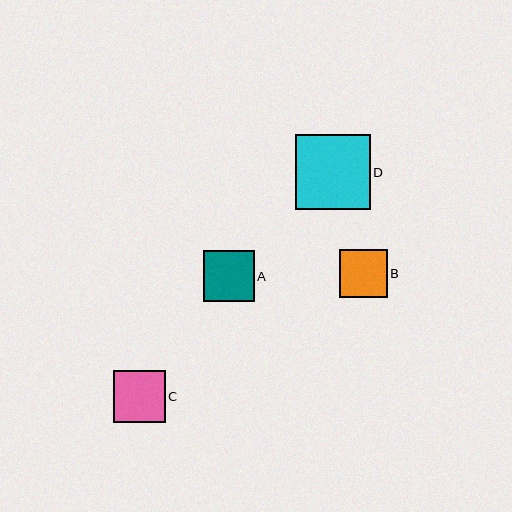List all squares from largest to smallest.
From largest to smallest: D, C, A, B.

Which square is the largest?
Square D is the largest with a size of approximately 74 pixels.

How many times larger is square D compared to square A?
Square D is approximately 1.5 times the size of square A.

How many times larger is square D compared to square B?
Square D is approximately 1.5 times the size of square B.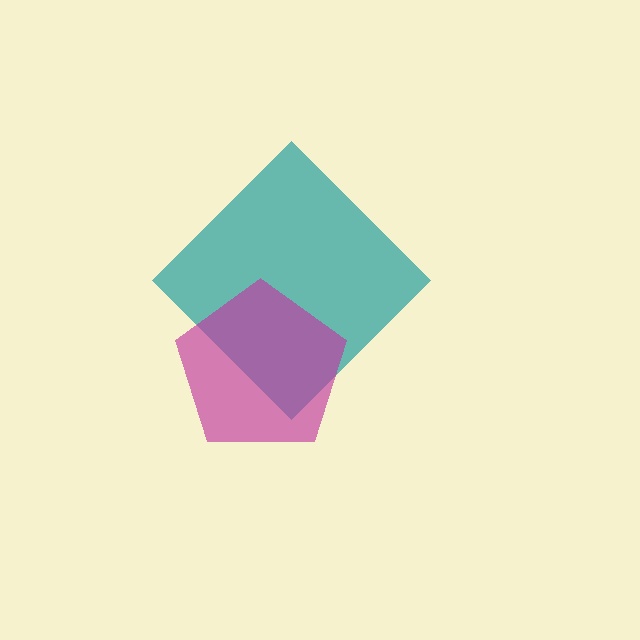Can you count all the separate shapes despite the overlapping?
Yes, there are 2 separate shapes.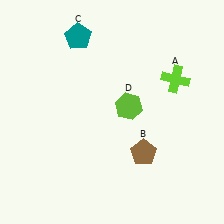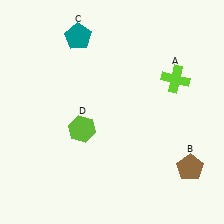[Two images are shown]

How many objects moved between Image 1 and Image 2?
2 objects moved between the two images.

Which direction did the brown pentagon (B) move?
The brown pentagon (B) moved right.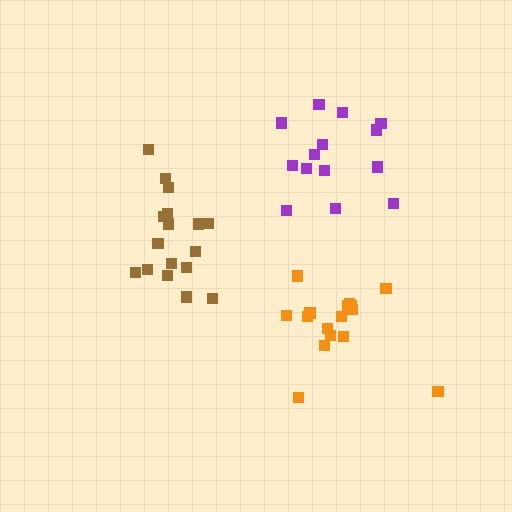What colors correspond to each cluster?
The clusters are colored: purple, orange, brown.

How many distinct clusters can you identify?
There are 3 distinct clusters.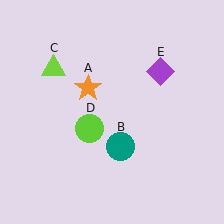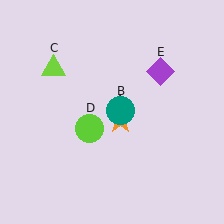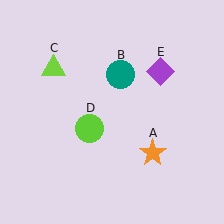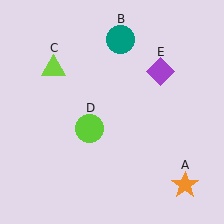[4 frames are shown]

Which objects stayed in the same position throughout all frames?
Lime triangle (object C) and lime circle (object D) and purple diamond (object E) remained stationary.